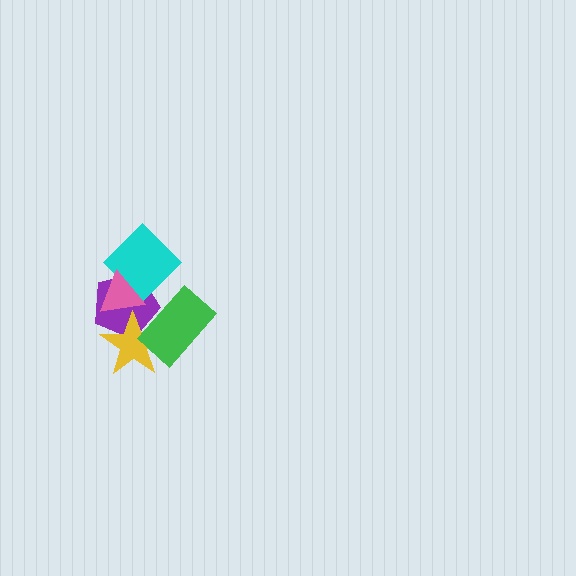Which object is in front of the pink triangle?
The yellow star is in front of the pink triangle.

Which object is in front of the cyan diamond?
The pink triangle is in front of the cyan diamond.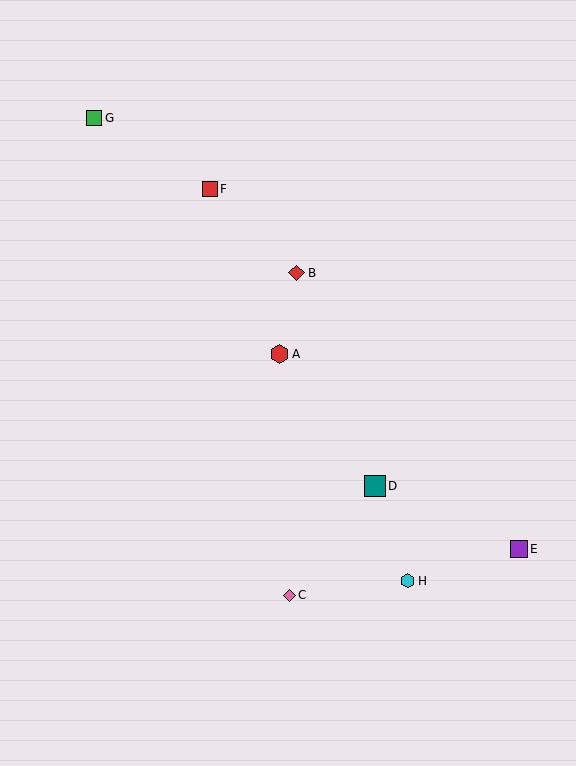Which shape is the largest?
The teal square (labeled D) is the largest.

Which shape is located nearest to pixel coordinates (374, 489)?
The teal square (labeled D) at (375, 486) is nearest to that location.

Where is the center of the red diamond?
The center of the red diamond is at (297, 273).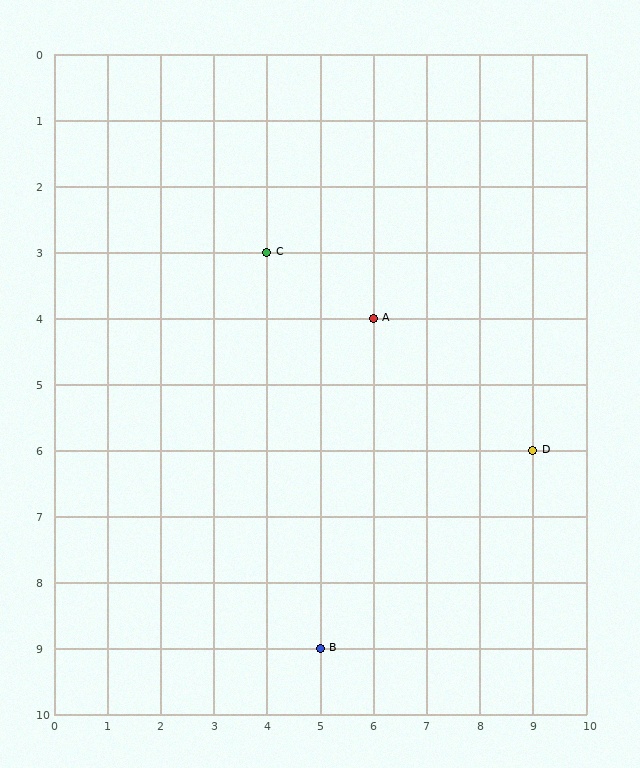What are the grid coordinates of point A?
Point A is at grid coordinates (6, 4).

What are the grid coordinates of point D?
Point D is at grid coordinates (9, 6).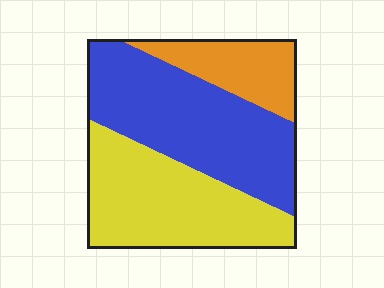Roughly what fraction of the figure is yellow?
Yellow covers roughly 40% of the figure.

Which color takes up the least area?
Orange, at roughly 15%.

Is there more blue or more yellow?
Blue.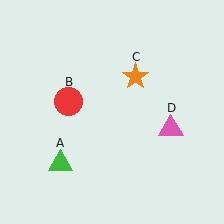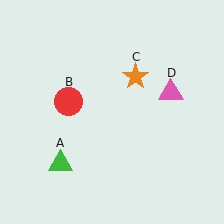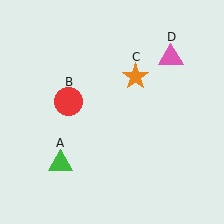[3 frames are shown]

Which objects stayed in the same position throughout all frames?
Green triangle (object A) and red circle (object B) and orange star (object C) remained stationary.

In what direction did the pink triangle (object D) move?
The pink triangle (object D) moved up.